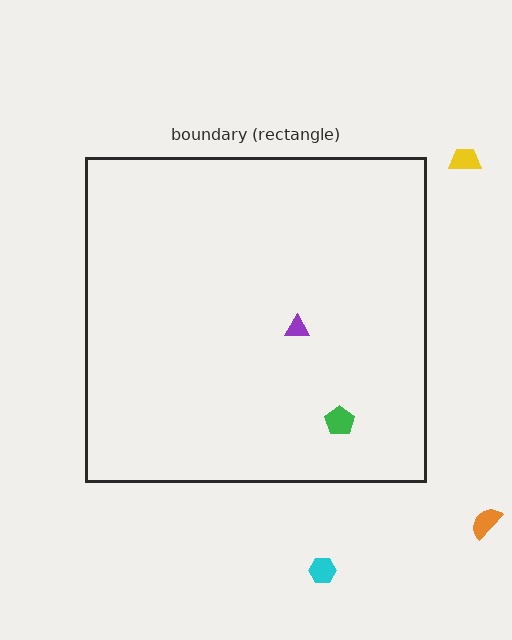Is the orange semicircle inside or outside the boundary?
Outside.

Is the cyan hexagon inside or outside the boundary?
Outside.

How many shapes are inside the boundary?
2 inside, 3 outside.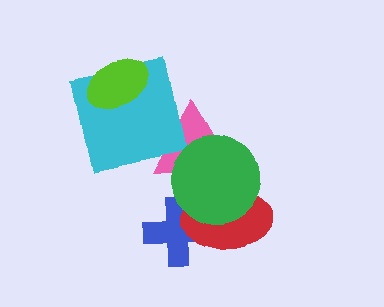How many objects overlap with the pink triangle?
3 objects overlap with the pink triangle.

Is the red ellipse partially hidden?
Yes, it is partially covered by another shape.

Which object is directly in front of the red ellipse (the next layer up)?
The pink triangle is directly in front of the red ellipse.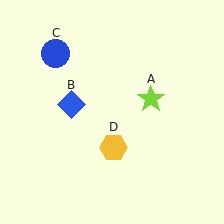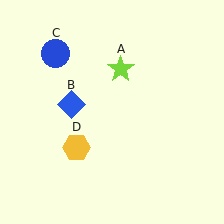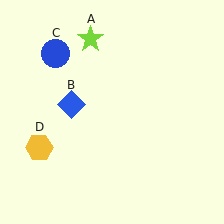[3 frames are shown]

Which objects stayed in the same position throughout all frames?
Blue diamond (object B) and blue circle (object C) remained stationary.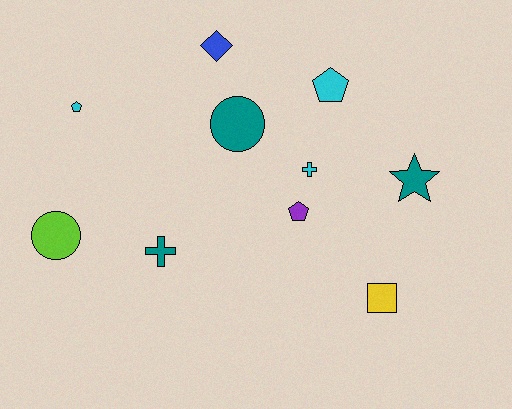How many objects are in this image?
There are 10 objects.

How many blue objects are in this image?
There is 1 blue object.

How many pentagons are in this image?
There are 3 pentagons.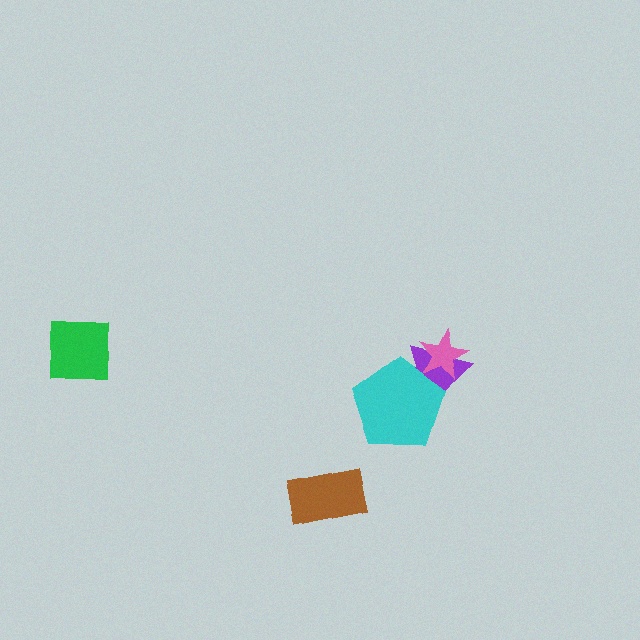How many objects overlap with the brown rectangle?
0 objects overlap with the brown rectangle.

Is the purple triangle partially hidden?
Yes, it is partially covered by another shape.